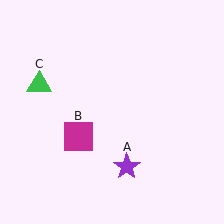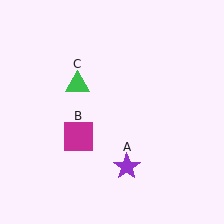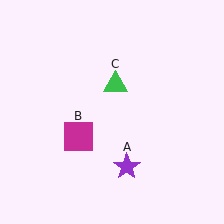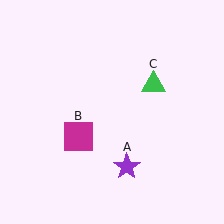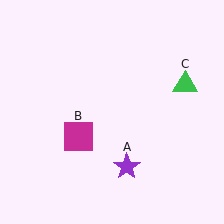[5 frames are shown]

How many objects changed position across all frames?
1 object changed position: green triangle (object C).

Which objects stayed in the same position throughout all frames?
Purple star (object A) and magenta square (object B) remained stationary.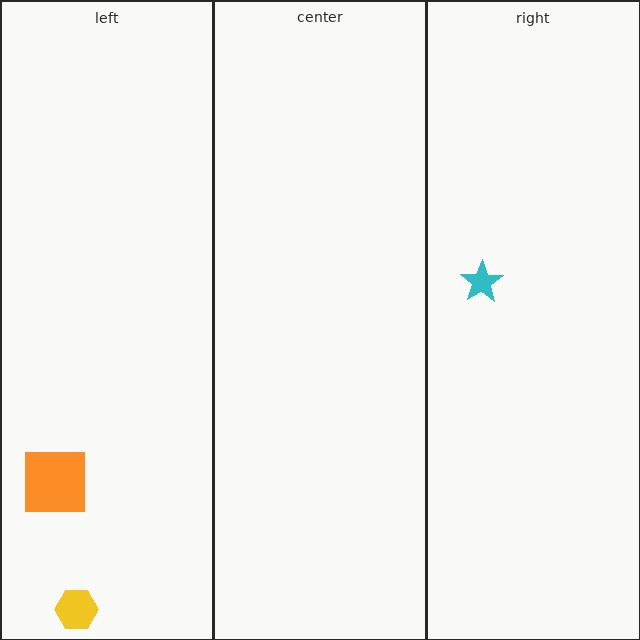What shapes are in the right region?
The cyan star.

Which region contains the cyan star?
The right region.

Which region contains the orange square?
The left region.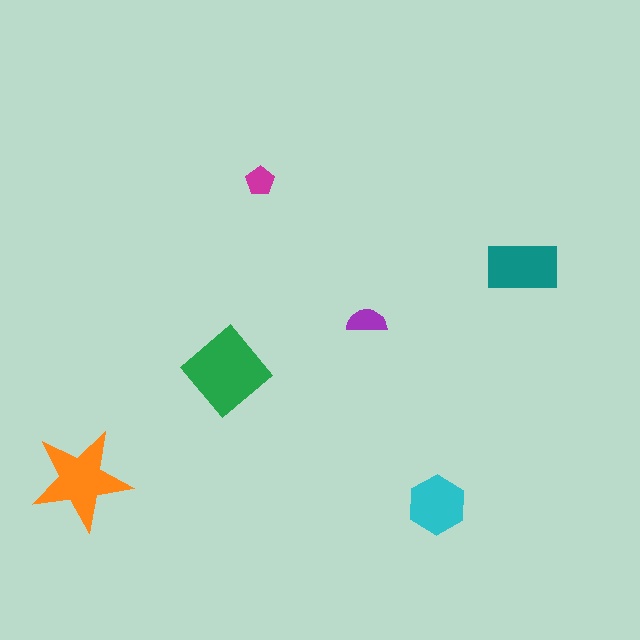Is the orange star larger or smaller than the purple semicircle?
Larger.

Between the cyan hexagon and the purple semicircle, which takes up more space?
The cyan hexagon.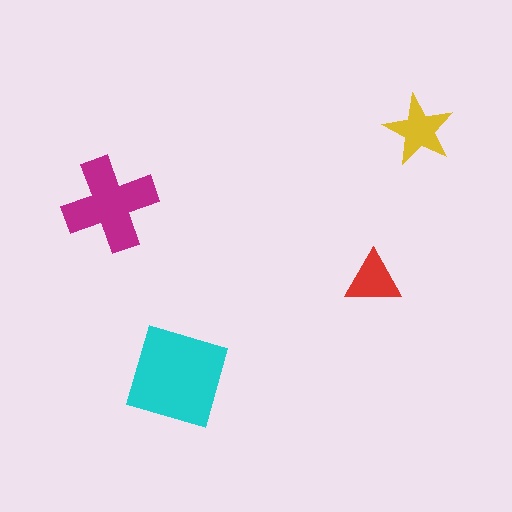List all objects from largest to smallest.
The cyan diamond, the magenta cross, the yellow star, the red triangle.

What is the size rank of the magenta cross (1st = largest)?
2nd.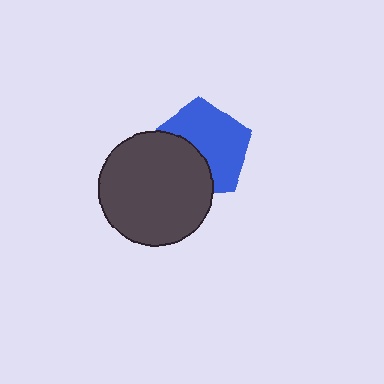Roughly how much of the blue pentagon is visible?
About half of it is visible (roughly 61%).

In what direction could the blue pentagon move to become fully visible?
The blue pentagon could move toward the upper-right. That would shift it out from behind the dark gray circle entirely.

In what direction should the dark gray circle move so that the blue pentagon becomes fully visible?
The dark gray circle should move toward the lower-left. That is the shortest direction to clear the overlap and leave the blue pentagon fully visible.